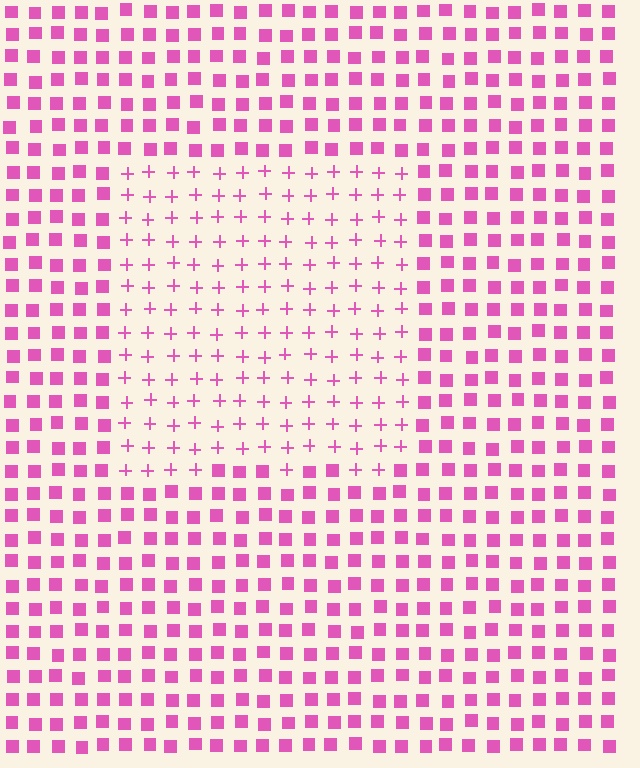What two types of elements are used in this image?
The image uses plus signs inside the rectangle region and squares outside it.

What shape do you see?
I see a rectangle.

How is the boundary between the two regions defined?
The boundary is defined by a change in element shape: plus signs inside vs. squares outside. All elements share the same color and spacing.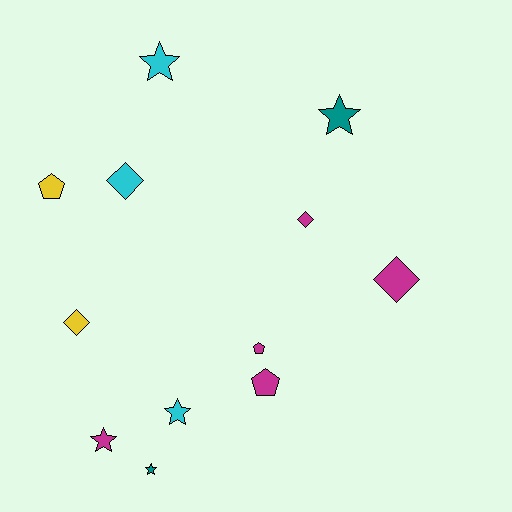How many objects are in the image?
There are 12 objects.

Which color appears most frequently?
Magenta, with 5 objects.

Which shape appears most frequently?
Star, with 5 objects.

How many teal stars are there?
There are 2 teal stars.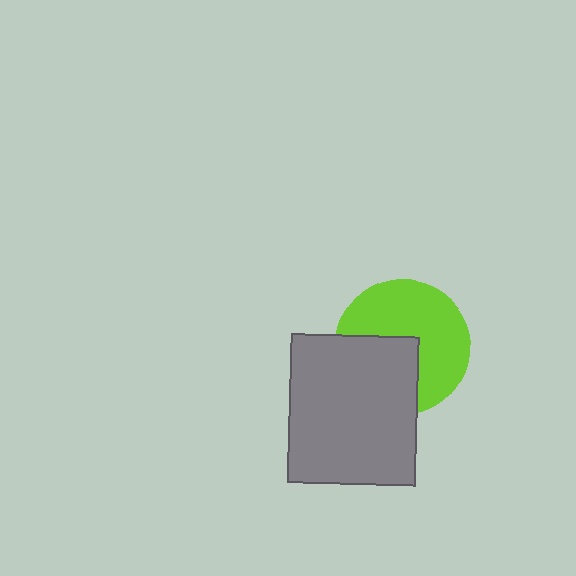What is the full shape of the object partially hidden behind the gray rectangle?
The partially hidden object is a lime circle.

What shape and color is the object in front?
The object in front is a gray rectangle.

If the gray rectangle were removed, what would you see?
You would see the complete lime circle.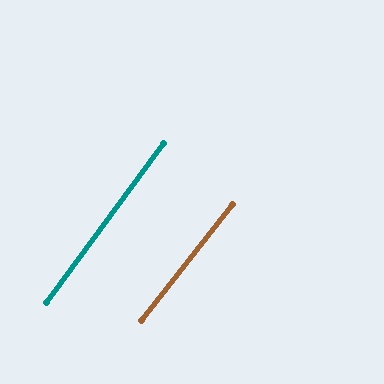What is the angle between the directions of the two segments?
Approximately 2 degrees.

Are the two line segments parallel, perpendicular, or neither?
Parallel — their directions differ by only 1.8°.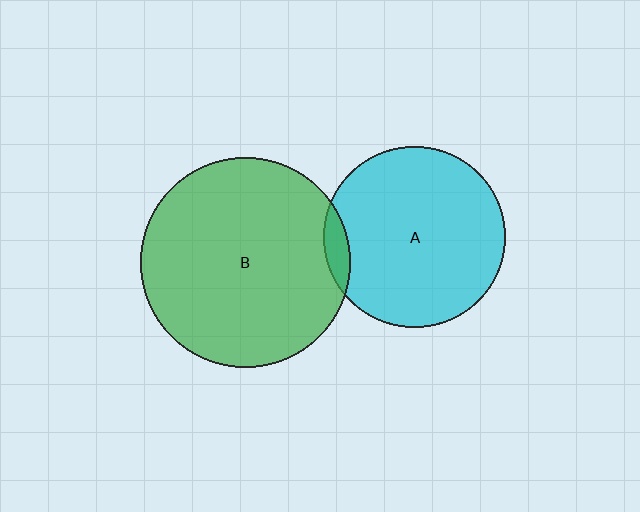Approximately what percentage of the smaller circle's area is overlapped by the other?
Approximately 5%.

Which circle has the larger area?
Circle B (green).